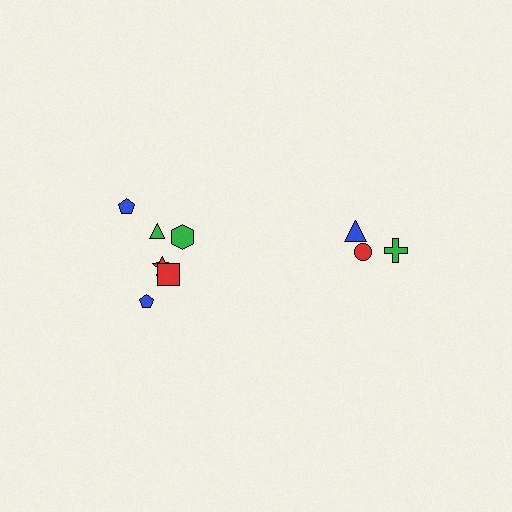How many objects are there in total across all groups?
There are 9 objects.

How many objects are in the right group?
There are 3 objects.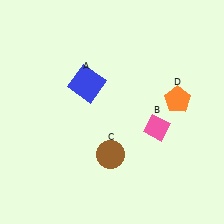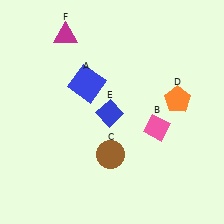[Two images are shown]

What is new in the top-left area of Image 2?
A magenta triangle (F) was added in the top-left area of Image 2.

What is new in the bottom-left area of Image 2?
A blue diamond (E) was added in the bottom-left area of Image 2.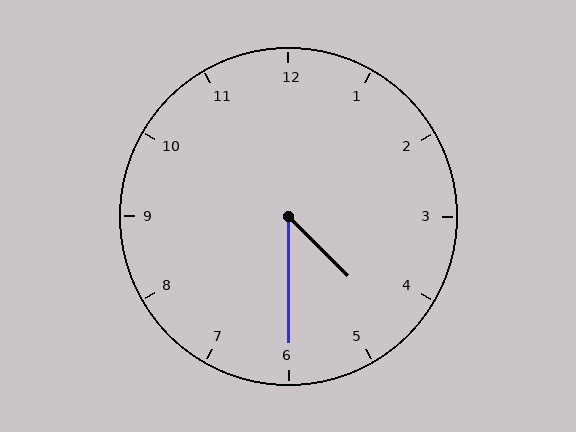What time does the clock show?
4:30.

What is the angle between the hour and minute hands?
Approximately 45 degrees.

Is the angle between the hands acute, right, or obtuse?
It is acute.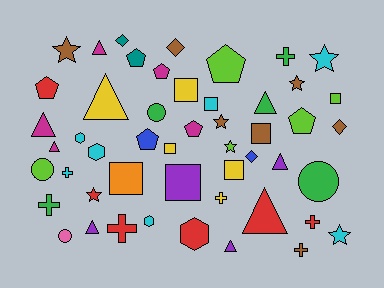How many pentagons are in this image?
There are 7 pentagons.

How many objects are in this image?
There are 50 objects.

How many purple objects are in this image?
There are 4 purple objects.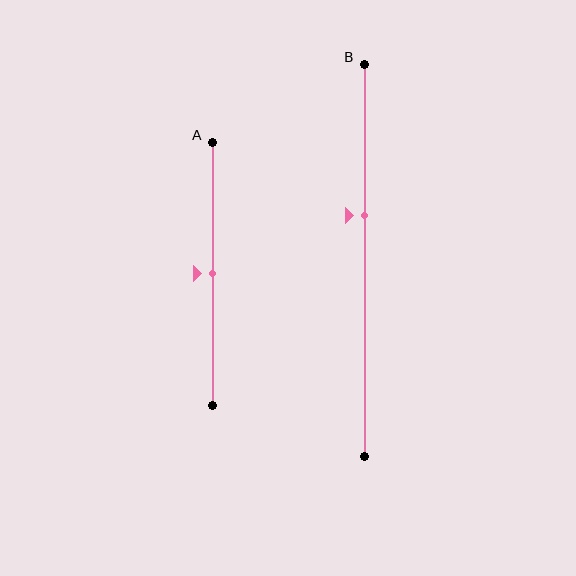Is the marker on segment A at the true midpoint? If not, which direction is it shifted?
Yes, the marker on segment A is at the true midpoint.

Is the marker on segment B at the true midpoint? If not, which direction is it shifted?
No, the marker on segment B is shifted upward by about 11% of the segment length.